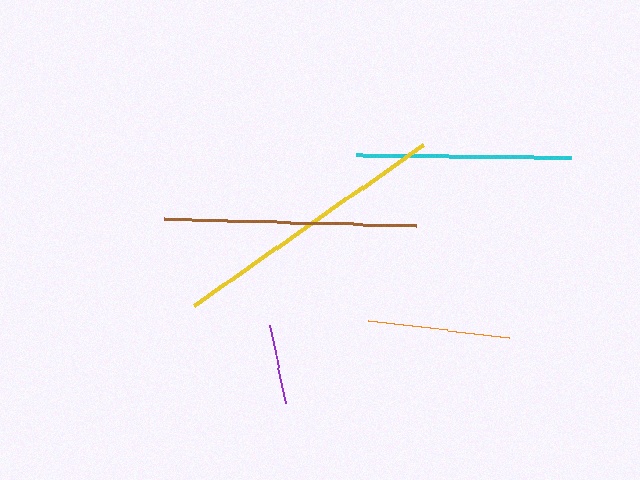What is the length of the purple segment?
The purple segment is approximately 79 pixels long.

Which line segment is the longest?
The yellow line is the longest at approximately 279 pixels.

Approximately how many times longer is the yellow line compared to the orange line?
The yellow line is approximately 2.0 times the length of the orange line.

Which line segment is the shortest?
The purple line is the shortest at approximately 79 pixels.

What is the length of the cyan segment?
The cyan segment is approximately 215 pixels long.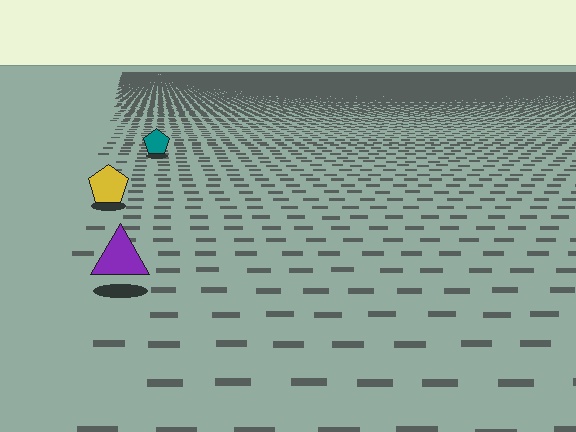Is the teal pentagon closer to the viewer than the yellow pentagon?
No. The yellow pentagon is closer — you can tell from the texture gradient: the ground texture is coarser near it.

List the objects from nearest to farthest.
From nearest to farthest: the purple triangle, the yellow pentagon, the teal pentagon.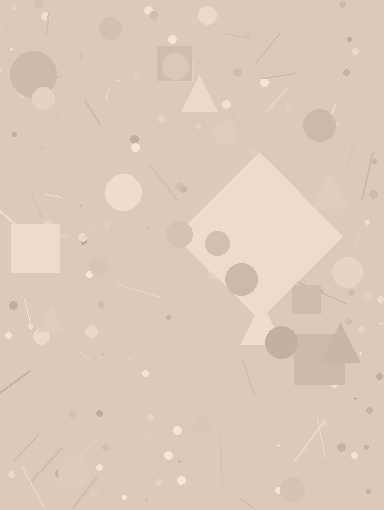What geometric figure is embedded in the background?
A diamond is embedded in the background.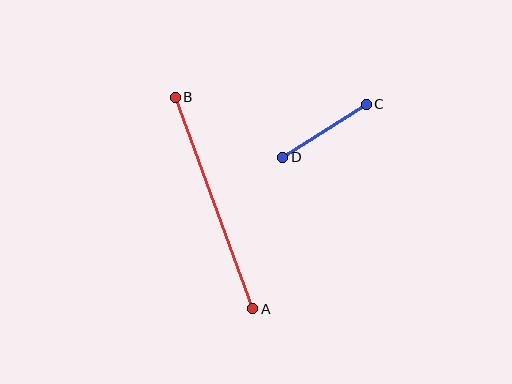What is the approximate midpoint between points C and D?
The midpoint is at approximately (324, 131) pixels.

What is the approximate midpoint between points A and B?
The midpoint is at approximately (214, 203) pixels.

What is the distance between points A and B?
The distance is approximately 225 pixels.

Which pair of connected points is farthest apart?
Points A and B are farthest apart.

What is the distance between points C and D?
The distance is approximately 99 pixels.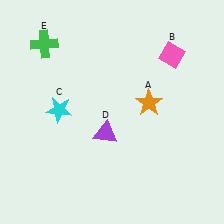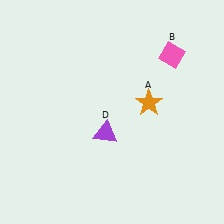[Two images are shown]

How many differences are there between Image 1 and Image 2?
There are 2 differences between the two images.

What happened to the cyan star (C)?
The cyan star (C) was removed in Image 2. It was in the top-left area of Image 1.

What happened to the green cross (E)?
The green cross (E) was removed in Image 2. It was in the top-left area of Image 1.